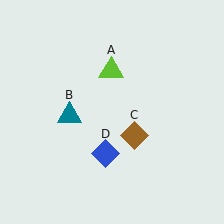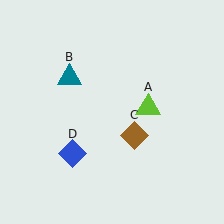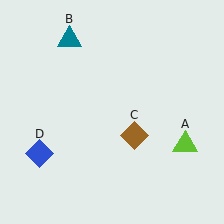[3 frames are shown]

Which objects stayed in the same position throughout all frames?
Brown diamond (object C) remained stationary.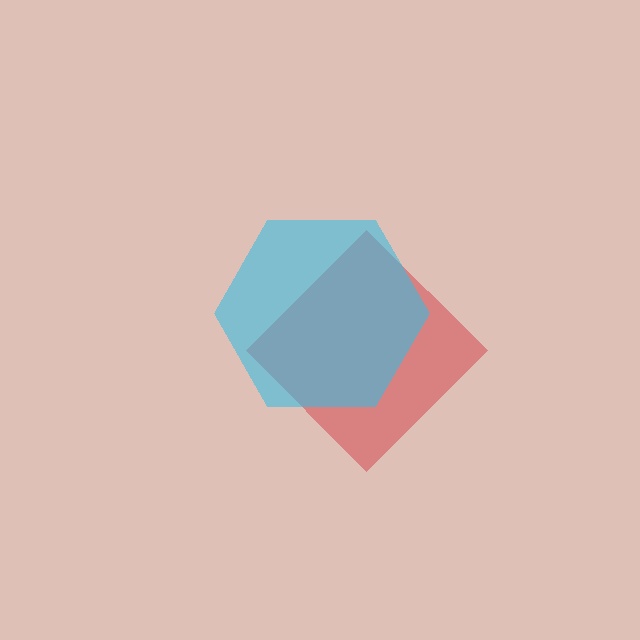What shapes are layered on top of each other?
The layered shapes are: a red diamond, a cyan hexagon.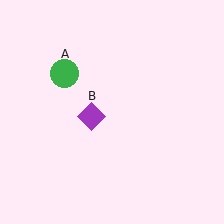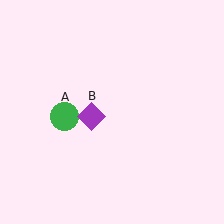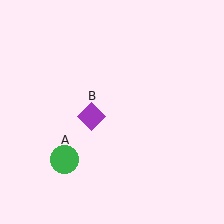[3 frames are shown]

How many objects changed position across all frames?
1 object changed position: green circle (object A).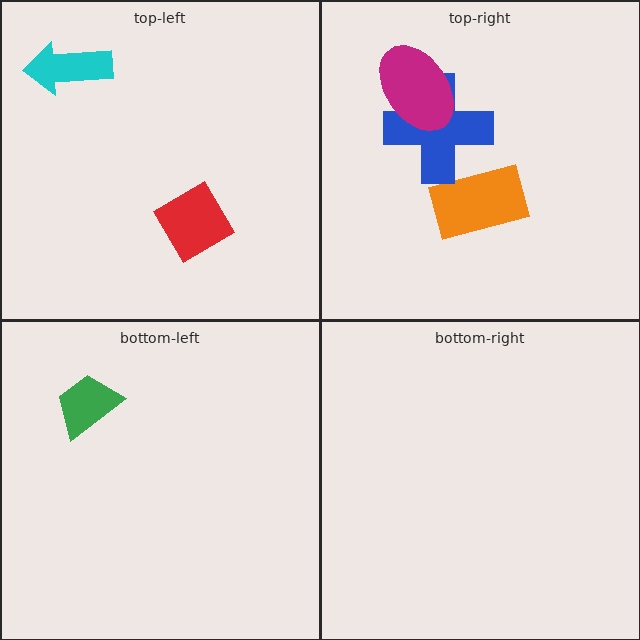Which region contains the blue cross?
The top-right region.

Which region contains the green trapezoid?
The bottom-left region.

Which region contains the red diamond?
The top-left region.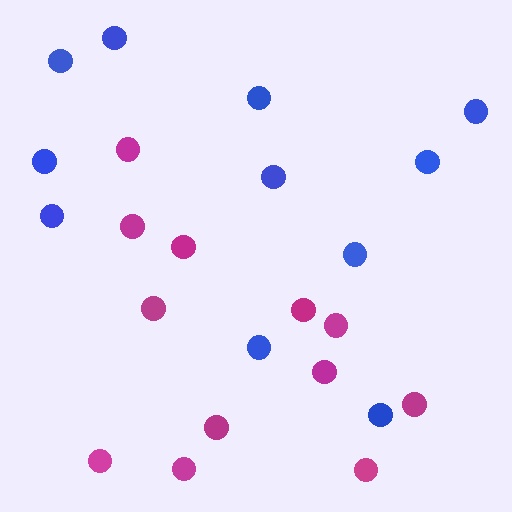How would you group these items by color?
There are 2 groups: one group of blue circles (11) and one group of magenta circles (12).